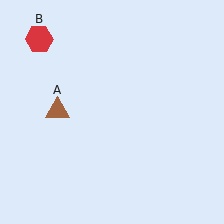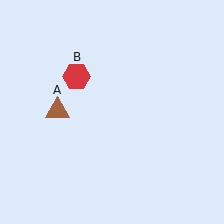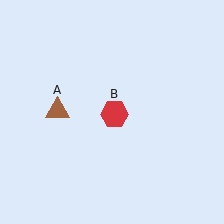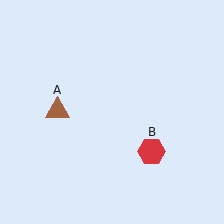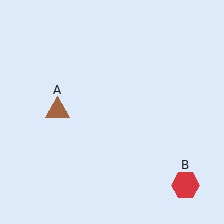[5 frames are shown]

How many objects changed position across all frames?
1 object changed position: red hexagon (object B).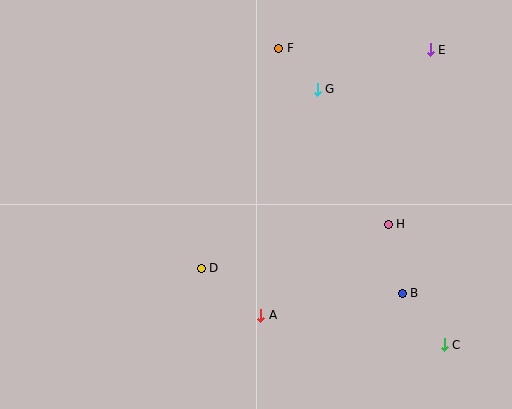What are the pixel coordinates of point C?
Point C is at (444, 345).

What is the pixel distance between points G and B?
The distance between G and B is 221 pixels.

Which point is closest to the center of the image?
Point D at (201, 268) is closest to the center.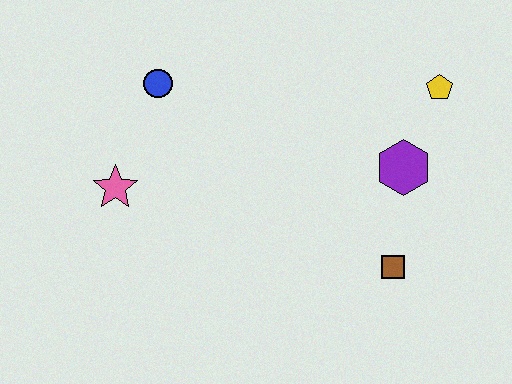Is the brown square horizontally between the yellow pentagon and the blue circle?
Yes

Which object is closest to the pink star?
The blue circle is closest to the pink star.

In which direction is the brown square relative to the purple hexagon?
The brown square is below the purple hexagon.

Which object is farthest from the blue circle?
The brown square is farthest from the blue circle.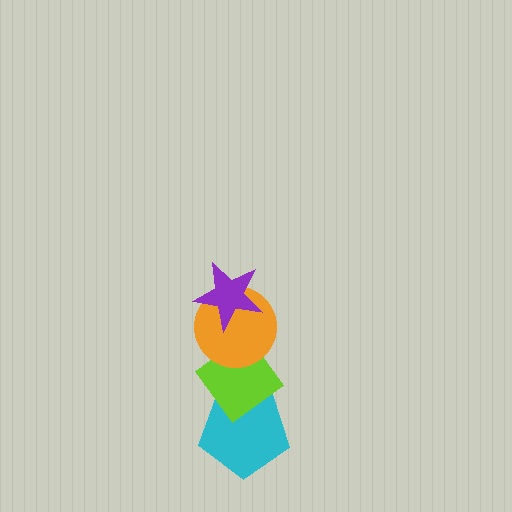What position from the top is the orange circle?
The orange circle is 2nd from the top.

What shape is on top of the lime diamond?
The orange circle is on top of the lime diamond.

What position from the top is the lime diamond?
The lime diamond is 3rd from the top.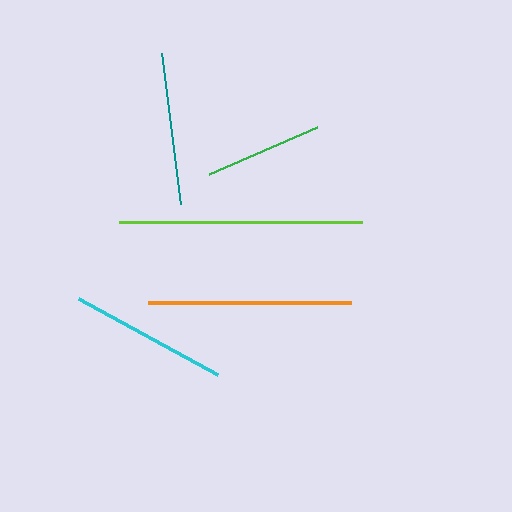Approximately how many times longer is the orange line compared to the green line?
The orange line is approximately 1.7 times the length of the green line.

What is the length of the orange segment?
The orange segment is approximately 203 pixels long.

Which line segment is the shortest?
The green line is the shortest at approximately 118 pixels.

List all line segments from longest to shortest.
From longest to shortest: lime, orange, cyan, teal, green.